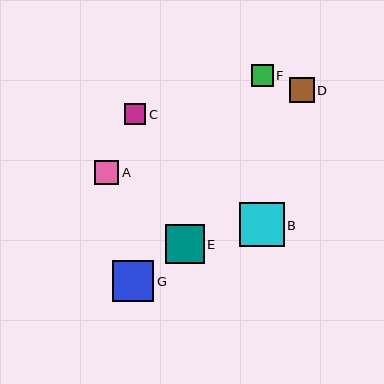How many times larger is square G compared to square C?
Square G is approximately 1.9 times the size of square C.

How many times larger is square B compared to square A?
Square B is approximately 1.8 times the size of square A.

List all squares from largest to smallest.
From largest to smallest: B, G, E, D, A, F, C.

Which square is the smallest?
Square C is the smallest with a size of approximately 22 pixels.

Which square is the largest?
Square B is the largest with a size of approximately 44 pixels.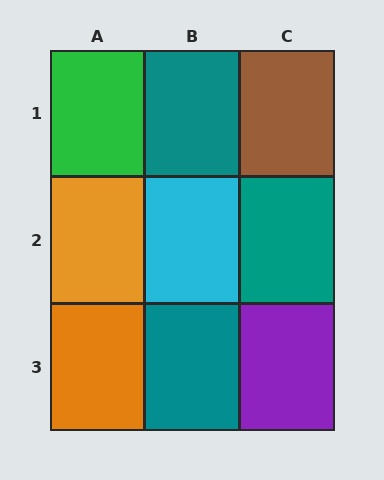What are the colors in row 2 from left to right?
Orange, cyan, teal.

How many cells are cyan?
1 cell is cyan.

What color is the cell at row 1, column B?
Teal.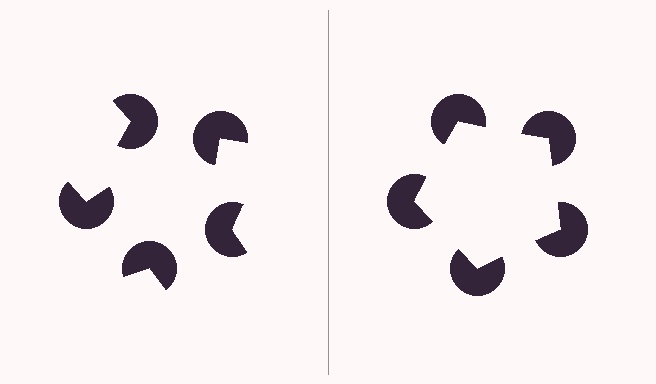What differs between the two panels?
The pac-man discs are positioned identically on both sides; only the wedge orientations differ. On the right they align to a pentagon; on the left they are misaligned.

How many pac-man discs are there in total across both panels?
10 — 5 on each side.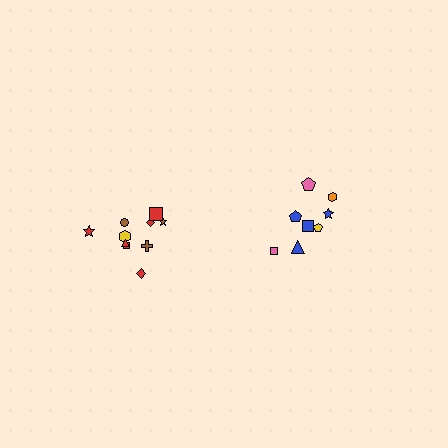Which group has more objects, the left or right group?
The left group.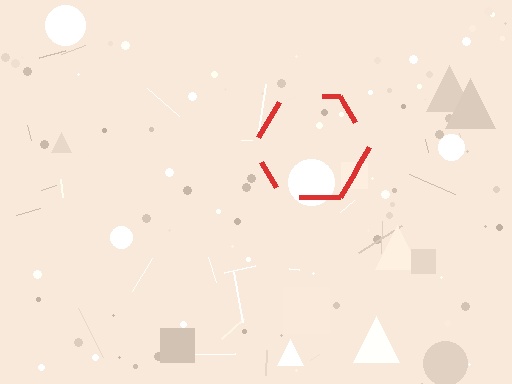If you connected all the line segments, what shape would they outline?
They would outline a hexagon.